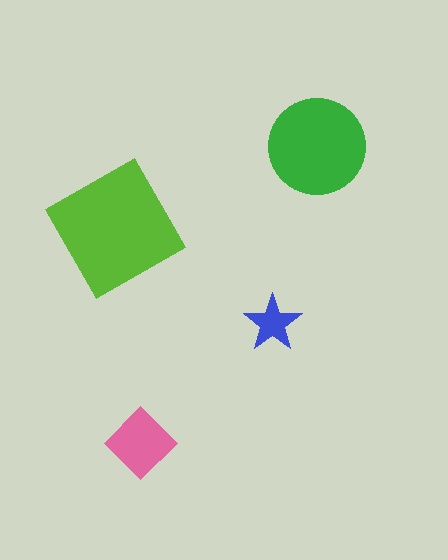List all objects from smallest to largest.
The blue star, the pink diamond, the green circle, the lime square.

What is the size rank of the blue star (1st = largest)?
4th.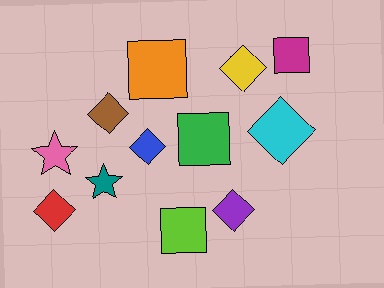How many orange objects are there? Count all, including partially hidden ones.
There is 1 orange object.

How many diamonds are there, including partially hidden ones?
There are 6 diamonds.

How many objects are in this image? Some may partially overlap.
There are 12 objects.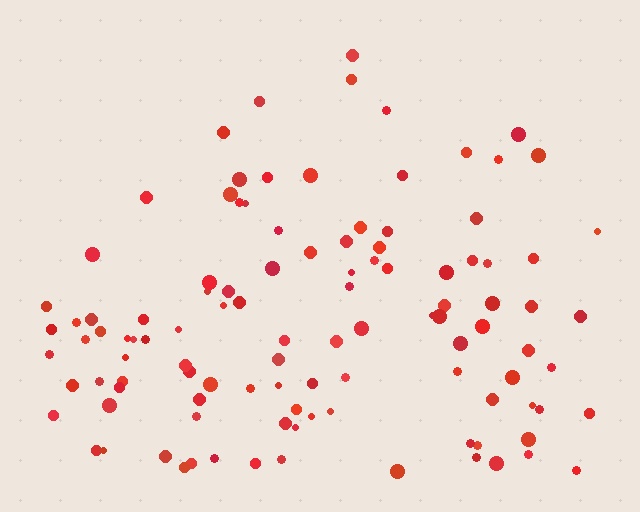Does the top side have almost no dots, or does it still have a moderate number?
Still a moderate number, just noticeably fewer than the bottom.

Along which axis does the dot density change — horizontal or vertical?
Vertical.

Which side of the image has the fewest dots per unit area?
The top.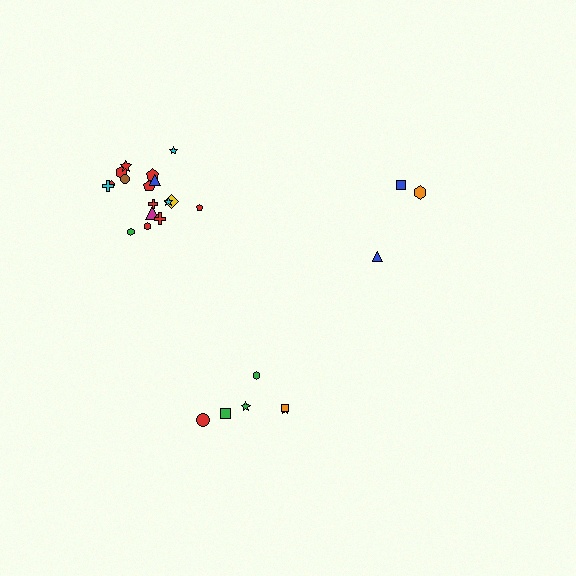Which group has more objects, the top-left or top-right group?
The top-left group.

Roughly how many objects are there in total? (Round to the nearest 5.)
Roughly 25 objects in total.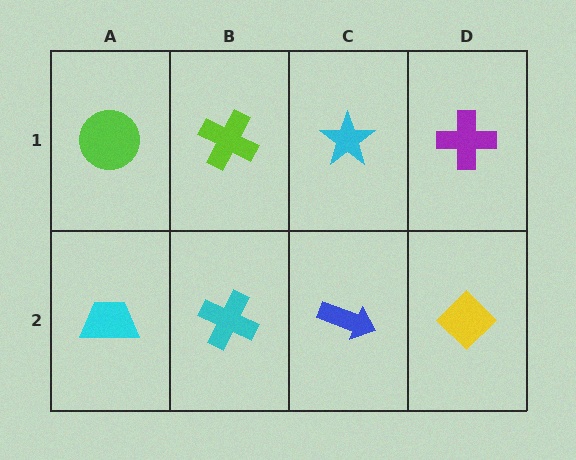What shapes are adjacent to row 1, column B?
A cyan cross (row 2, column B), a lime circle (row 1, column A), a cyan star (row 1, column C).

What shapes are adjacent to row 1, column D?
A yellow diamond (row 2, column D), a cyan star (row 1, column C).